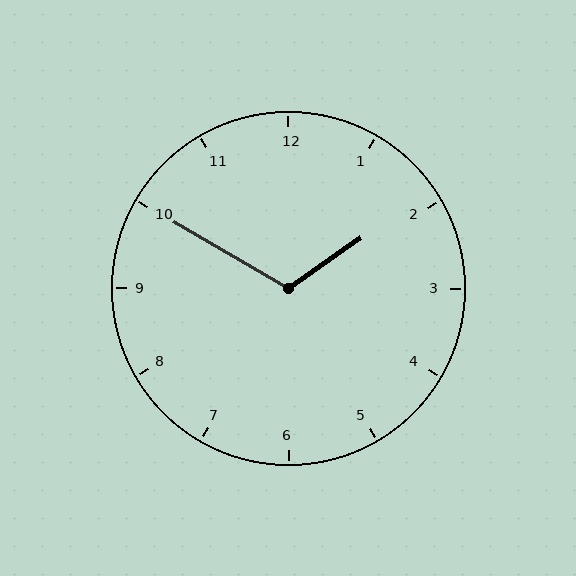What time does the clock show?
1:50.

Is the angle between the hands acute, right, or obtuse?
It is obtuse.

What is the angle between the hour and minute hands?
Approximately 115 degrees.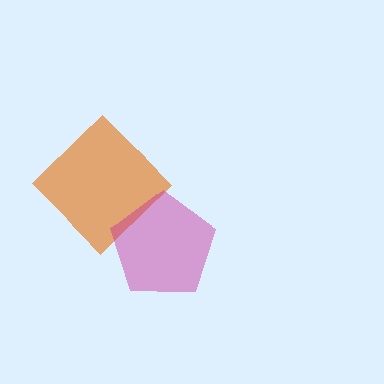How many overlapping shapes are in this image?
There are 2 overlapping shapes in the image.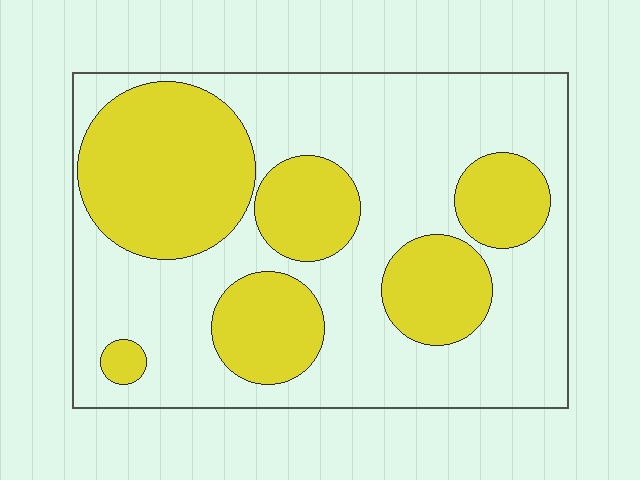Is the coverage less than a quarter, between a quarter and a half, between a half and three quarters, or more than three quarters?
Between a quarter and a half.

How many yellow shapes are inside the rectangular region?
6.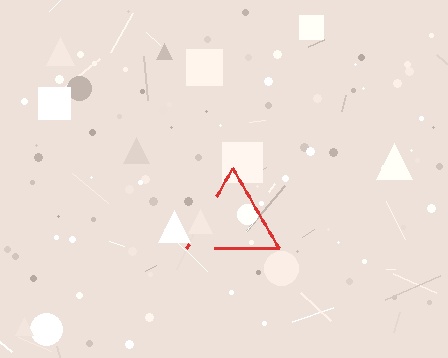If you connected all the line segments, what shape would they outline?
They would outline a triangle.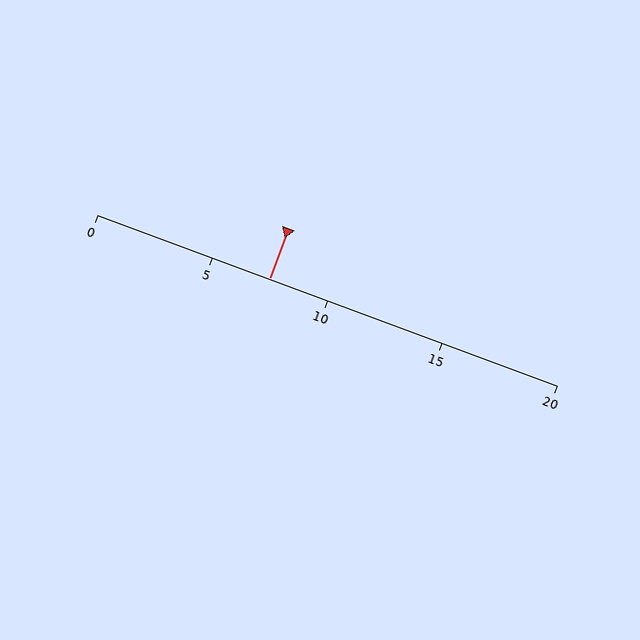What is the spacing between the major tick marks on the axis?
The major ticks are spaced 5 apart.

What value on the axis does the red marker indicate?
The marker indicates approximately 7.5.